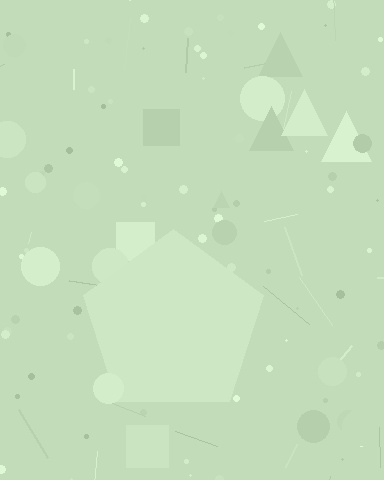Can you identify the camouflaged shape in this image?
The camouflaged shape is a pentagon.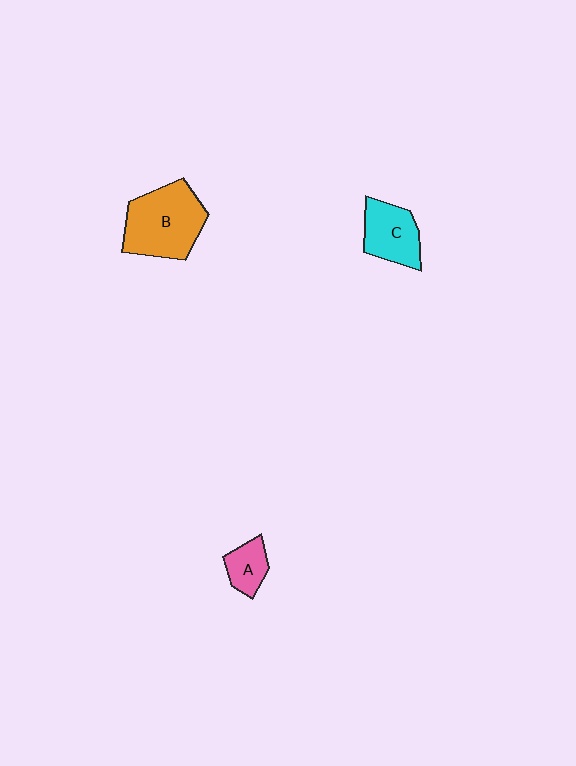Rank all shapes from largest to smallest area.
From largest to smallest: B (orange), C (cyan), A (pink).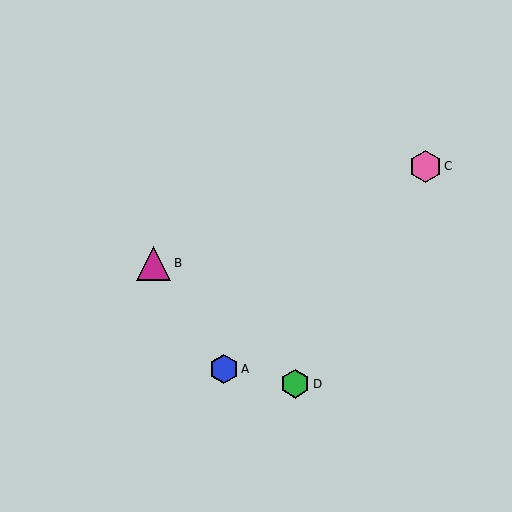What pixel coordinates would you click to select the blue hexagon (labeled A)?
Click at (224, 369) to select the blue hexagon A.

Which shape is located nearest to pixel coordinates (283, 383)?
The green hexagon (labeled D) at (295, 384) is nearest to that location.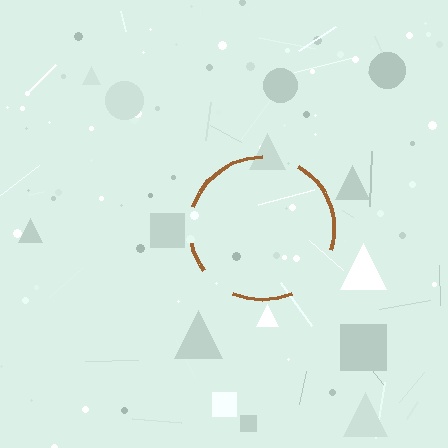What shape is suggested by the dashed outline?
The dashed outline suggests a circle.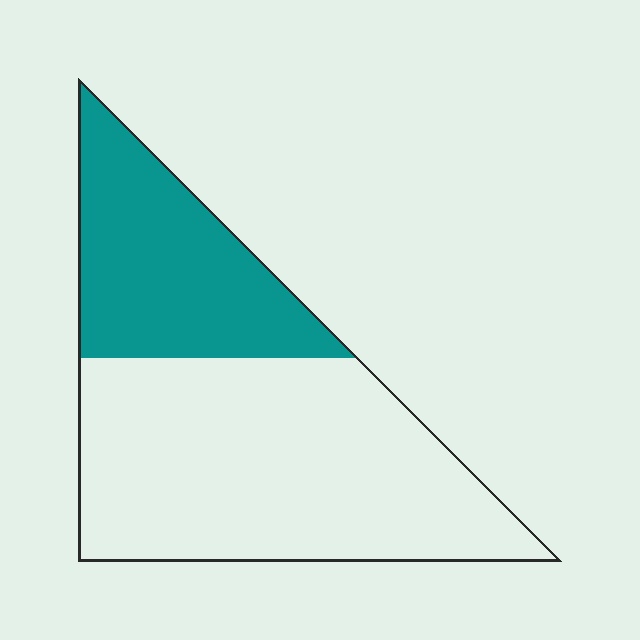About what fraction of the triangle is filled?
About one third (1/3).